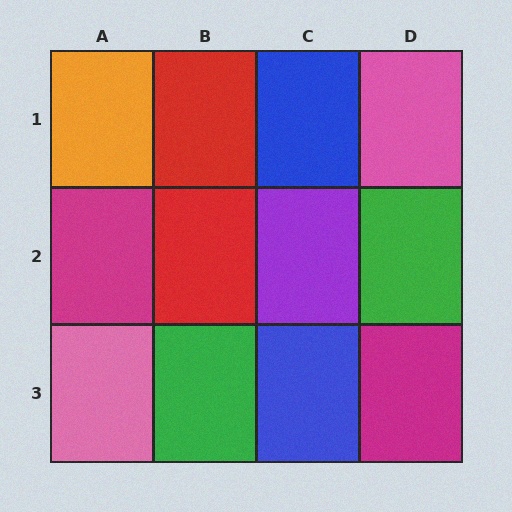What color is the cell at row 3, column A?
Pink.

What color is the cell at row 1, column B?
Red.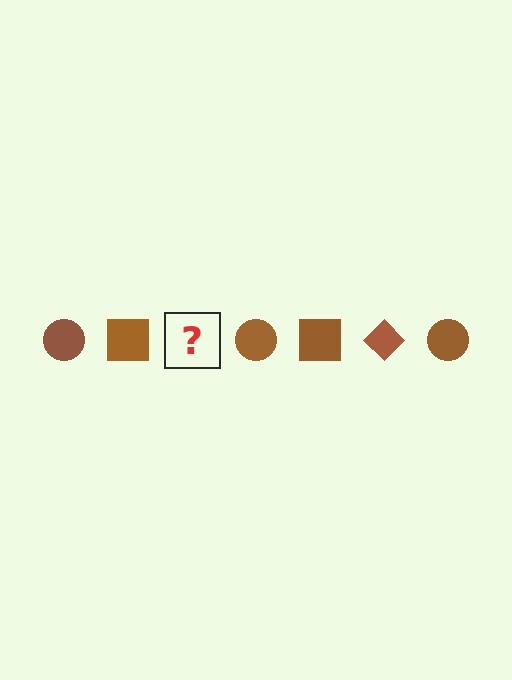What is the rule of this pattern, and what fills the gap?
The rule is that the pattern cycles through circle, square, diamond shapes in brown. The gap should be filled with a brown diamond.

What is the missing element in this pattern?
The missing element is a brown diamond.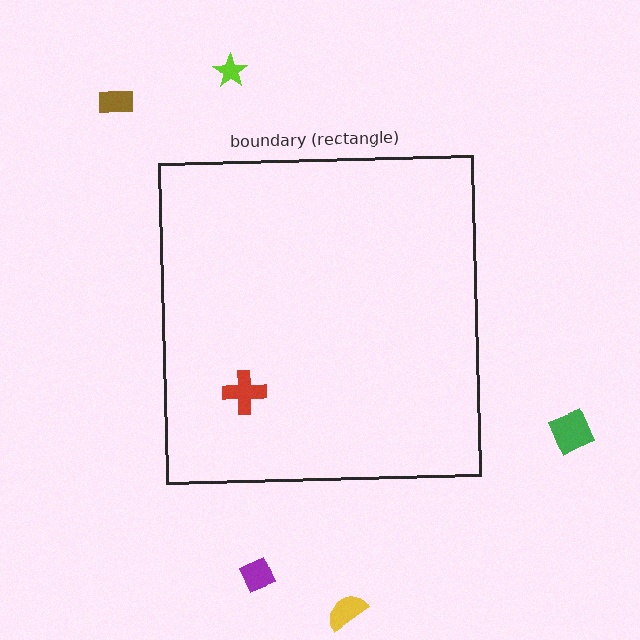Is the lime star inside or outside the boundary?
Outside.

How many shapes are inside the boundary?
1 inside, 5 outside.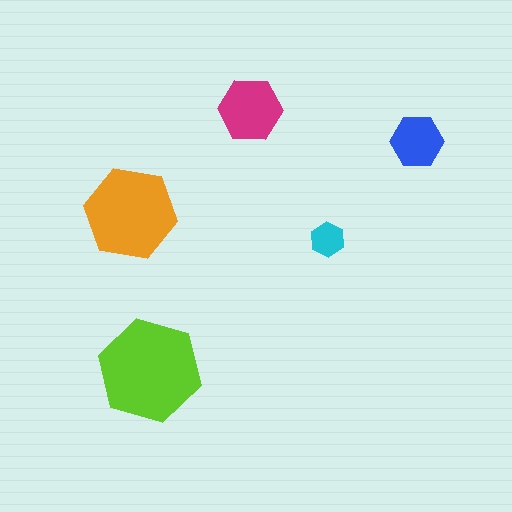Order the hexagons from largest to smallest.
the lime one, the orange one, the magenta one, the blue one, the cyan one.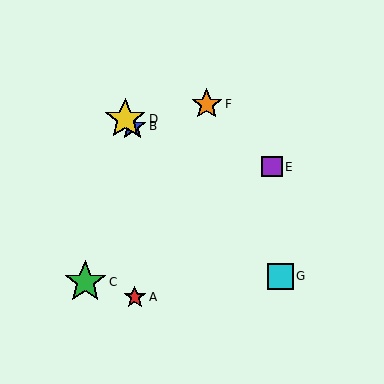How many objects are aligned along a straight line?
3 objects (B, D, G) are aligned along a straight line.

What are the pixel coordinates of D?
Object D is at (125, 119).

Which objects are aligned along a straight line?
Objects B, D, G are aligned along a straight line.